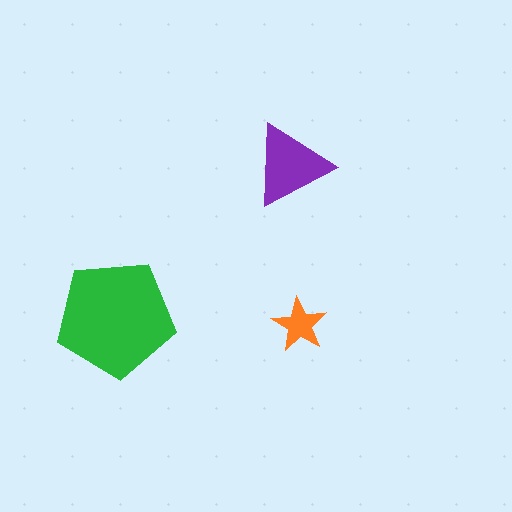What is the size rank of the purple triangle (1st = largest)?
2nd.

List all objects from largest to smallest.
The green pentagon, the purple triangle, the orange star.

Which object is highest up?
The purple triangle is topmost.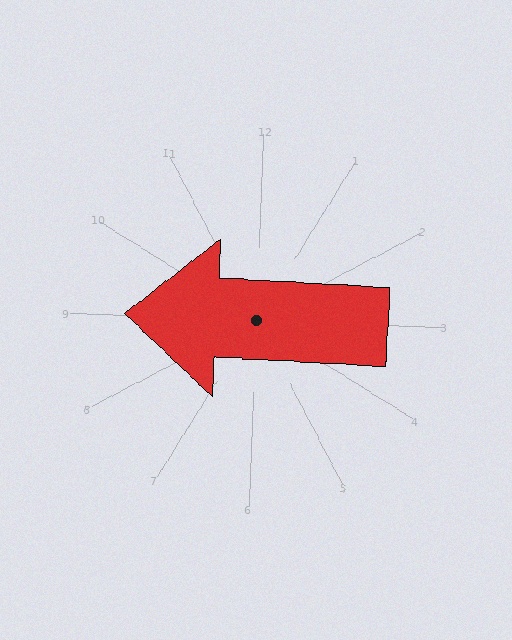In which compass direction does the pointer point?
West.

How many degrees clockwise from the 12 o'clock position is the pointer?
Approximately 271 degrees.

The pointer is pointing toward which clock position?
Roughly 9 o'clock.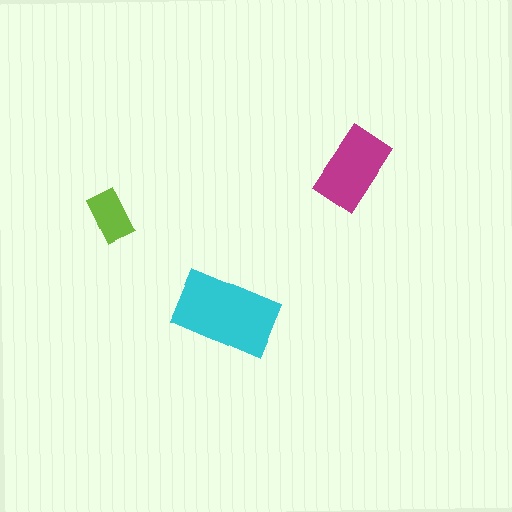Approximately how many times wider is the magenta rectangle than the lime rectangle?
About 1.5 times wider.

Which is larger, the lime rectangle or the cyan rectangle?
The cyan one.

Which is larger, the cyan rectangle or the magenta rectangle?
The cyan one.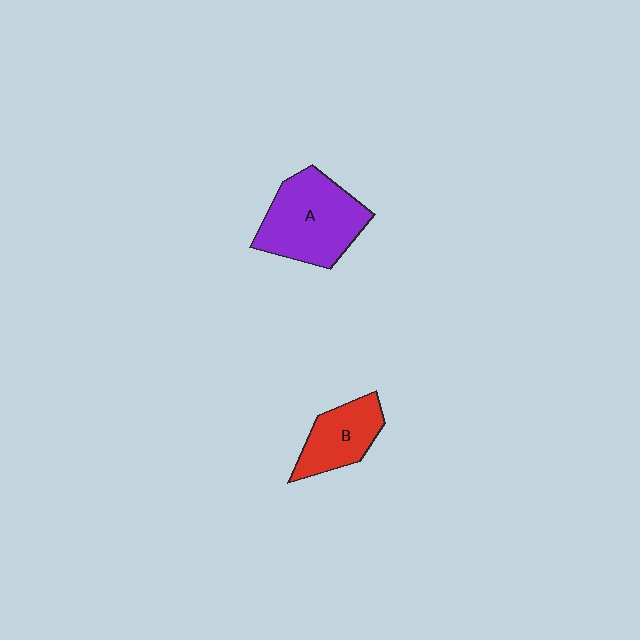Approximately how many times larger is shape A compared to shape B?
Approximately 1.6 times.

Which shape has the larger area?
Shape A (purple).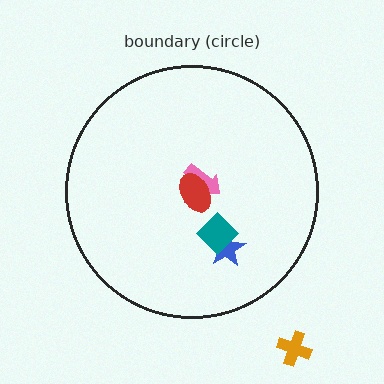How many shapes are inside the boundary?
4 inside, 1 outside.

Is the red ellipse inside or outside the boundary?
Inside.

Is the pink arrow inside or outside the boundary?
Inside.